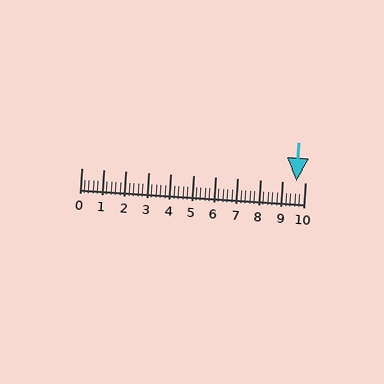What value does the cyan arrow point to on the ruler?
The cyan arrow points to approximately 9.6.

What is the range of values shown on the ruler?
The ruler shows values from 0 to 10.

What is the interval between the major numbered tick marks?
The major tick marks are spaced 1 units apart.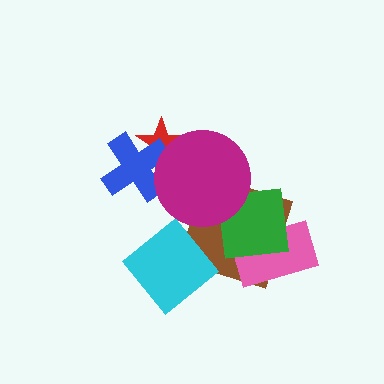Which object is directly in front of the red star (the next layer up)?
The blue cross is directly in front of the red star.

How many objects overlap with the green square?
3 objects overlap with the green square.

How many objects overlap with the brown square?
4 objects overlap with the brown square.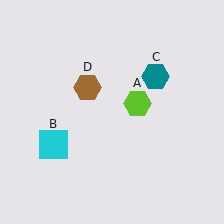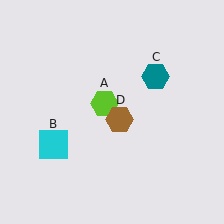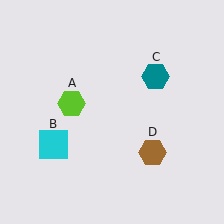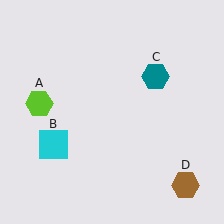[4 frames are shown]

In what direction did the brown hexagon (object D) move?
The brown hexagon (object D) moved down and to the right.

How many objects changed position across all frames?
2 objects changed position: lime hexagon (object A), brown hexagon (object D).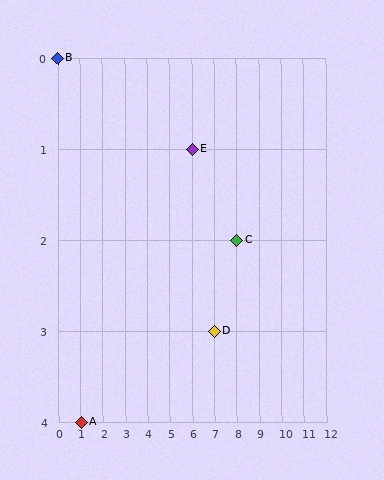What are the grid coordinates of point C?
Point C is at grid coordinates (8, 2).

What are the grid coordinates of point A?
Point A is at grid coordinates (1, 4).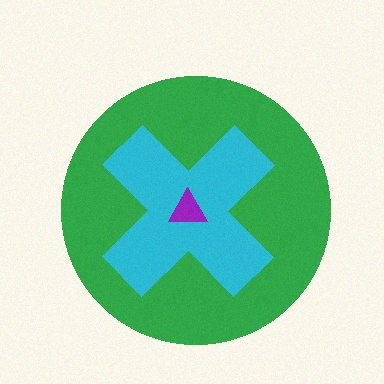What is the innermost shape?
The purple triangle.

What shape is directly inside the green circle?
The cyan cross.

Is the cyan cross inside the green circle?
Yes.